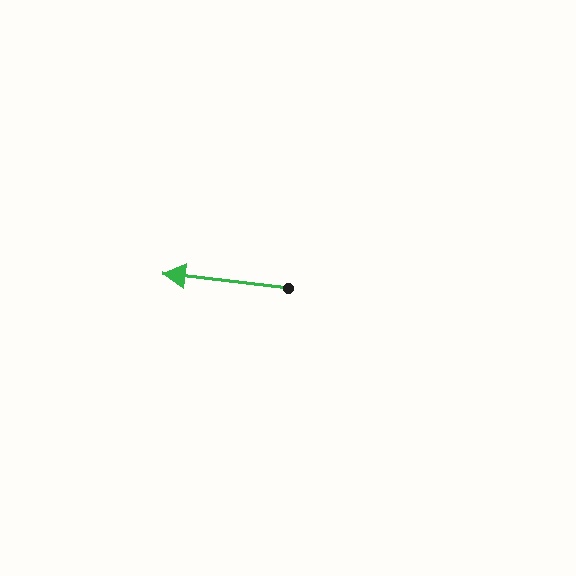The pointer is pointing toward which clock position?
Roughly 9 o'clock.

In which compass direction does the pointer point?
West.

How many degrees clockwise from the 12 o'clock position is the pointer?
Approximately 276 degrees.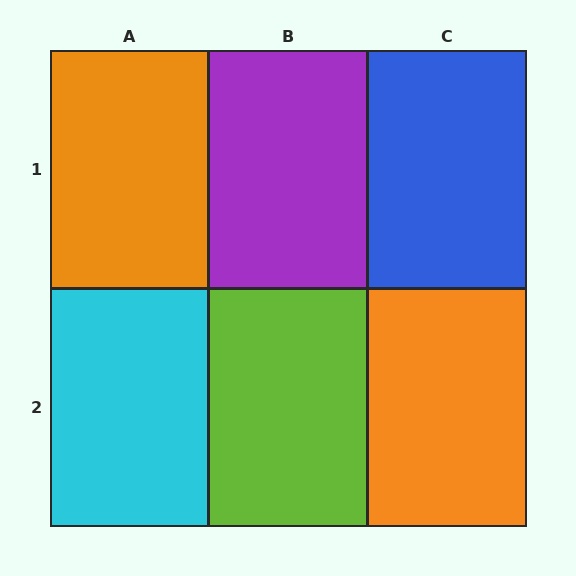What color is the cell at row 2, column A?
Cyan.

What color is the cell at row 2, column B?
Lime.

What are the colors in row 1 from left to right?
Orange, purple, blue.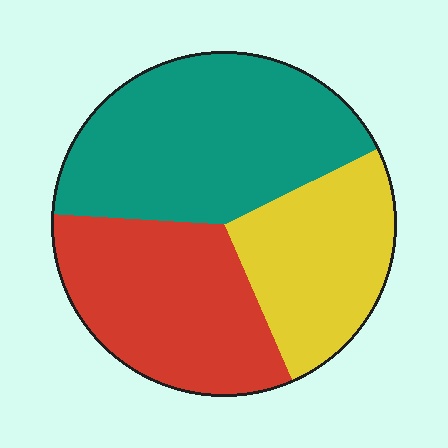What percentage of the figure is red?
Red takes up about one third (1/3) of the figure.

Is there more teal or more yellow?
Teal.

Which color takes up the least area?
Yellow, at roughly 25%.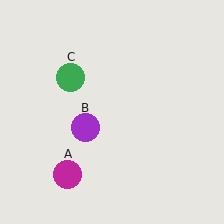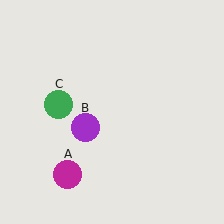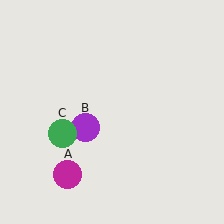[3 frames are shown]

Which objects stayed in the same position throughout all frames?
Magenta circle (object A) and purple circle (object B) remained stationary.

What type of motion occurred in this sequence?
The green circle (object C) rotated counterclockwise around the center of the scene.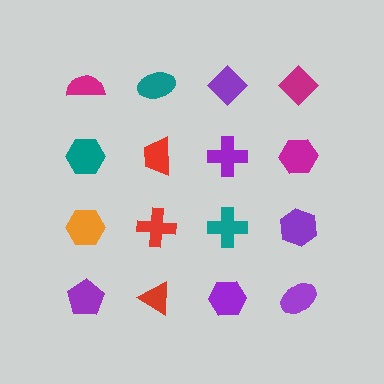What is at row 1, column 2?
A teal ellipse.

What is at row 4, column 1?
A purple pentagon.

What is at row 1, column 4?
A magenta diamond.